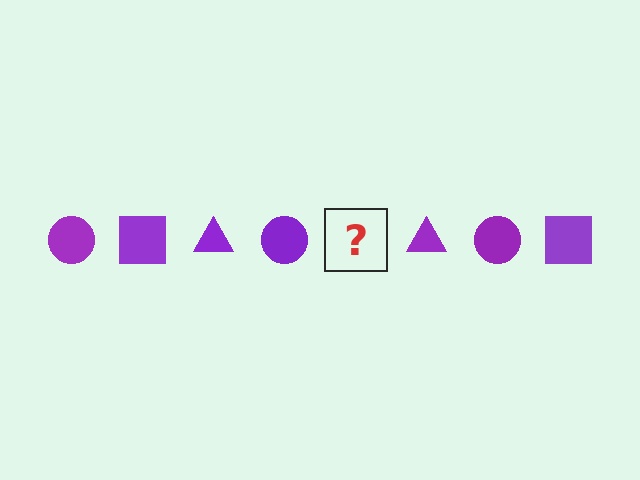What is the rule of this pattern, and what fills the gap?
The rule is that the pattern cycles through circle, square, triangle shapes in purple. The gap should be filled with a purple square.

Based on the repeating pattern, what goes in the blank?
The blank should be a purple square.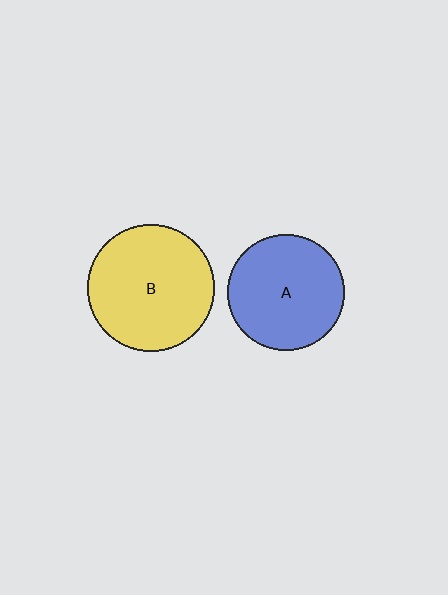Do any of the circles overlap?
No, none of the circles overlap.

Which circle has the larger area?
Circle B (yellow).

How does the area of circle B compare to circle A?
Approximately 1.2 times.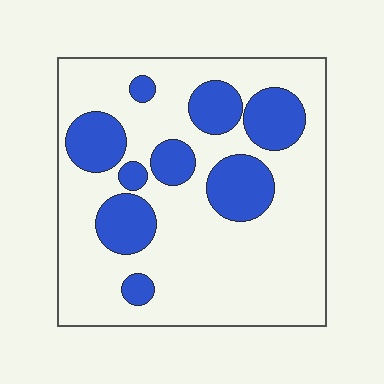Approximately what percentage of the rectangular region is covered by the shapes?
Approximately 25%.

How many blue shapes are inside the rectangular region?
9.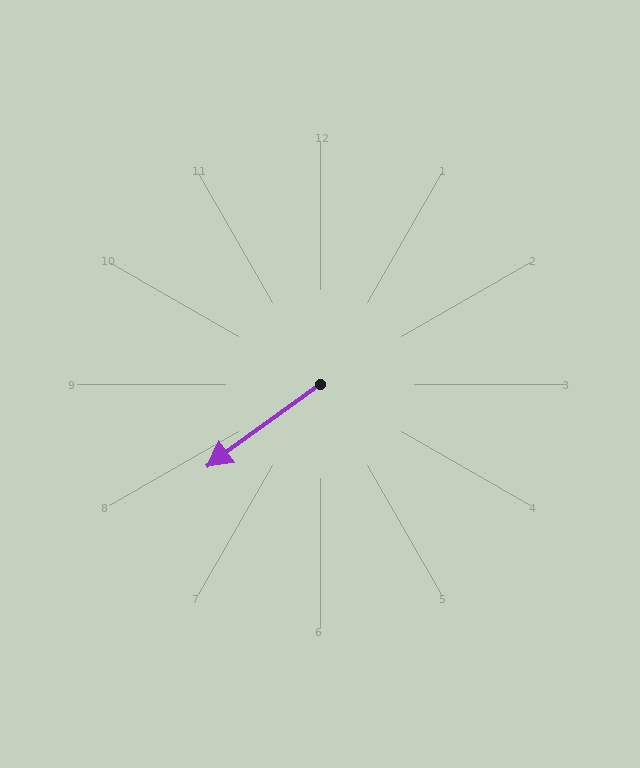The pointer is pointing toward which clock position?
Roughly 8 o'clock.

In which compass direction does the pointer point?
Southwest.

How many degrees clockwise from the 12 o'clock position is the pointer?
Approximately 234 degrees.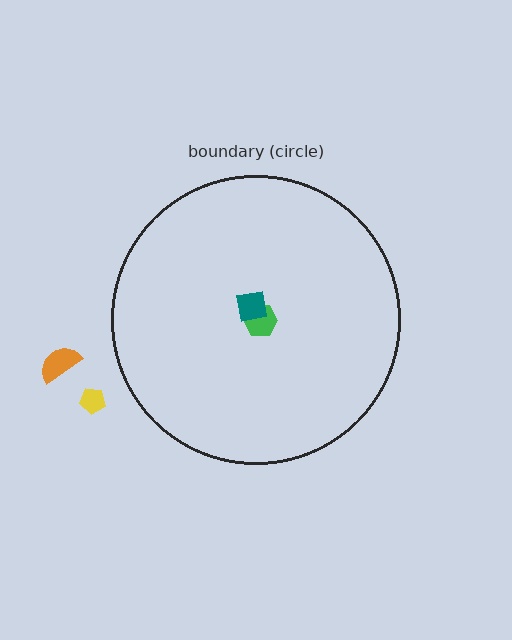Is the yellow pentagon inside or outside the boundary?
Outside.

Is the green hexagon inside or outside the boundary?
Inside.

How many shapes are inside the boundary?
2 inside, 2 outside.